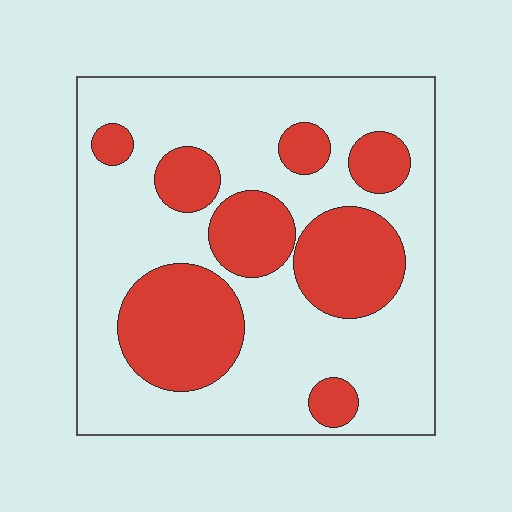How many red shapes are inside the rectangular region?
8.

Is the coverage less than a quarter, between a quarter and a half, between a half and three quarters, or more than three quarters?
Between a quarter and a half.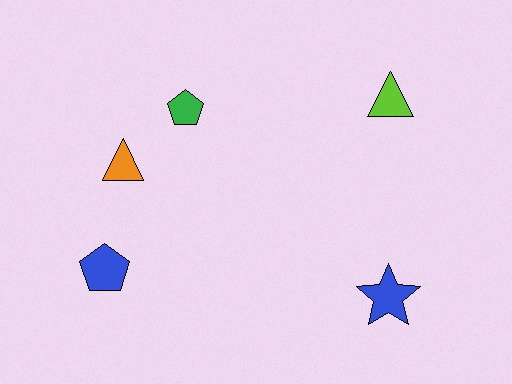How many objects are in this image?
There are 5 objects.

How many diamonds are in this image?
There are no diamonds.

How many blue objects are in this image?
There are 2 blue objects.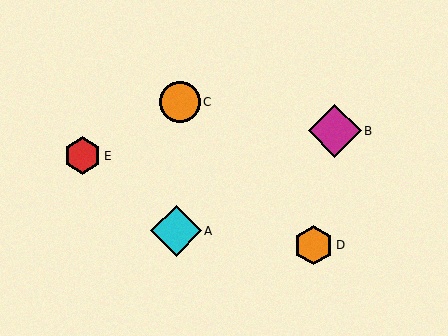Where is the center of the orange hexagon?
The center of the orange hexagon is at (314, 245).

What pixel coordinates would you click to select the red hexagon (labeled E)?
Click at (83, 156) to select the red hexagon E.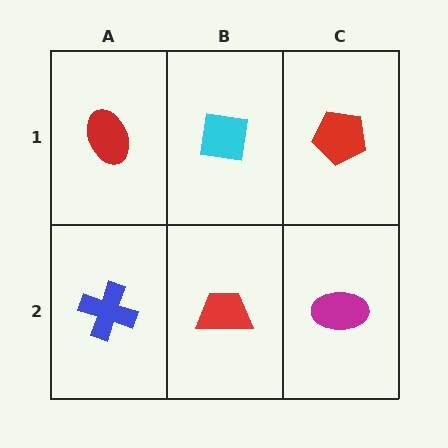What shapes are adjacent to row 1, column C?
A magenta ellipse (row 2, column C), a cyan square (row 1, column B).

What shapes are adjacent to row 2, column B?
A cyan square (row 1, column B), a blue cross (row 2, column A), a magenta ellipse (row 2, column C).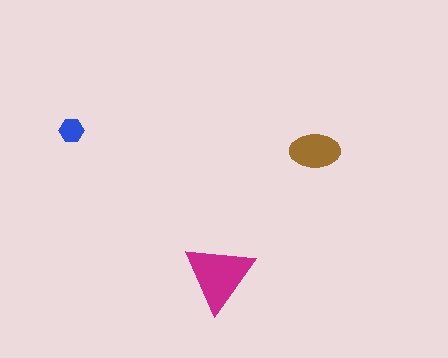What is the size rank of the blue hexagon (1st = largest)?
3rd.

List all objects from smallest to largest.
The blue hexagon, the brown ellipse, the magenta triangle.